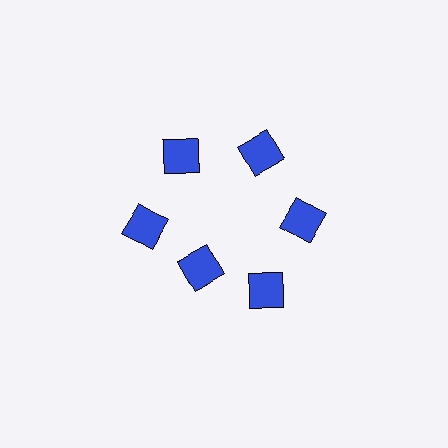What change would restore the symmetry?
The symmetry would be restored by moving it outward, back onto the ring so that all 6 squares sit at equal angles and equal distance from the center.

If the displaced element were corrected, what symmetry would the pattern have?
It would have 6-fold rotational symmetry — the pattern would map onto itself every 60 degrees.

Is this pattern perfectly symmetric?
No. The 6 blue squares are arranged in a ring, but one element near the 7 o'clock position is pulled inward toward the center, breaking the 6-fold rotational symmetry.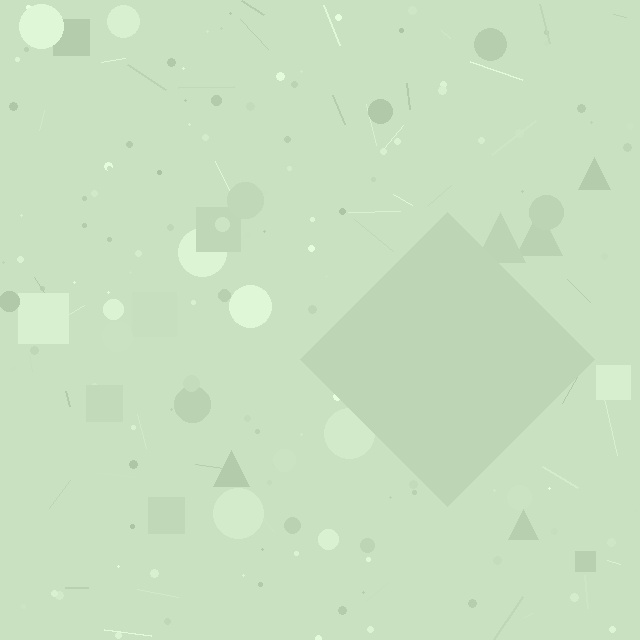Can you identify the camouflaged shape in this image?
The camouflaged shape is a diamond.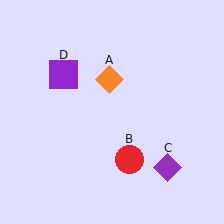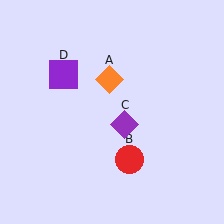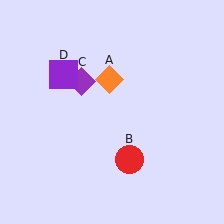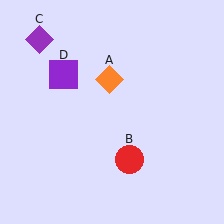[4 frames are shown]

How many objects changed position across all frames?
1 object changed position: purple diamond (object C).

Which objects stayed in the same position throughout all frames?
Orange diamond (object A) and red circle (object B) and purple square (object D) remained stationary.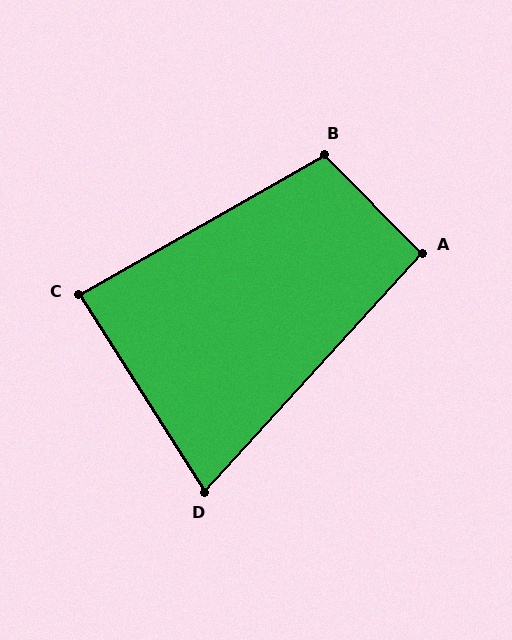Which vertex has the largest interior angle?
B, at approximately 105 degrees.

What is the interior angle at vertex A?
Approximately 93 degrees (approximately right).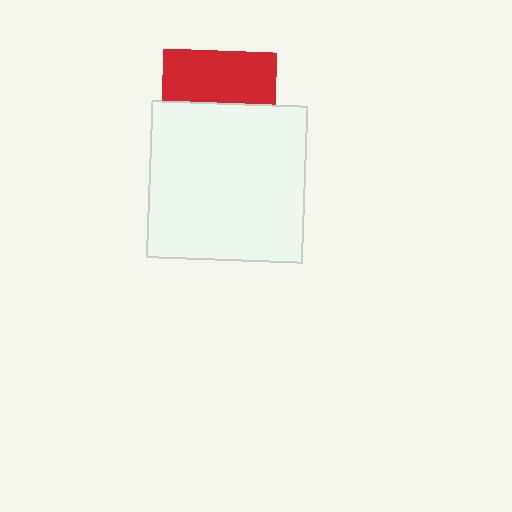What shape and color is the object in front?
The object in front is a white rectangle.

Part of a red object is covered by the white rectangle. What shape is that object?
It is a square.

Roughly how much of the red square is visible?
About half of it is visible (roughly 46%).